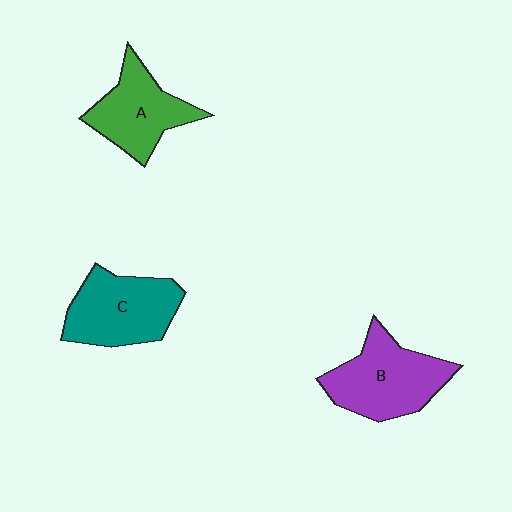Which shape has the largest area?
Shape B (purple).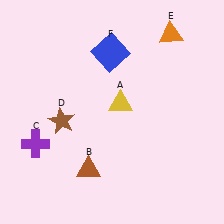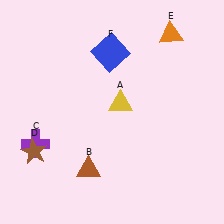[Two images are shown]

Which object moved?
The brown star (D) moved down.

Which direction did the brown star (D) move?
The brown star (D) moved down.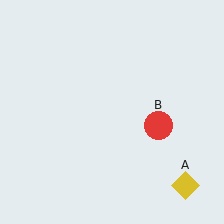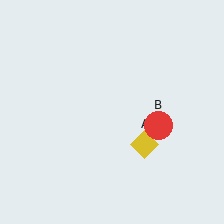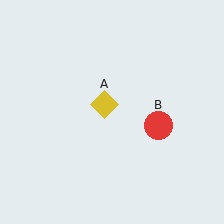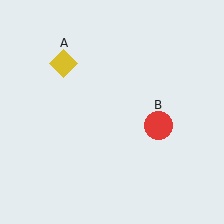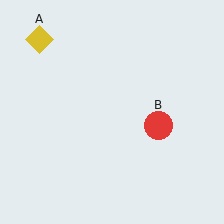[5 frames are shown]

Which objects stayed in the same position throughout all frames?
Red circle (object B) remained stationary.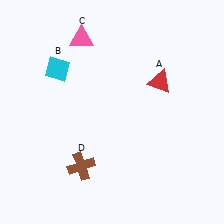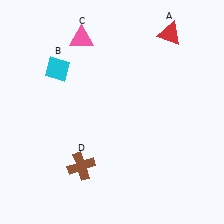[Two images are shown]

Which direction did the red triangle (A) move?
The red triangle (A) moved up.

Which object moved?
The red triangle (A) moved up.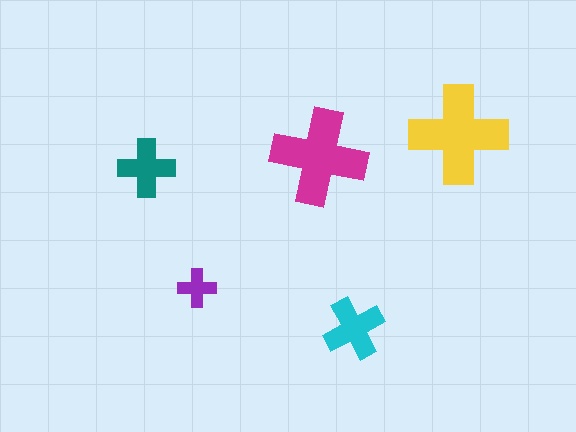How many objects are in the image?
There are 5 objects in the image.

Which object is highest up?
The yellow cross is topmost.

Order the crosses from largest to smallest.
the yellow one, the magenta one, the cyan one, the teal one, the purple one.